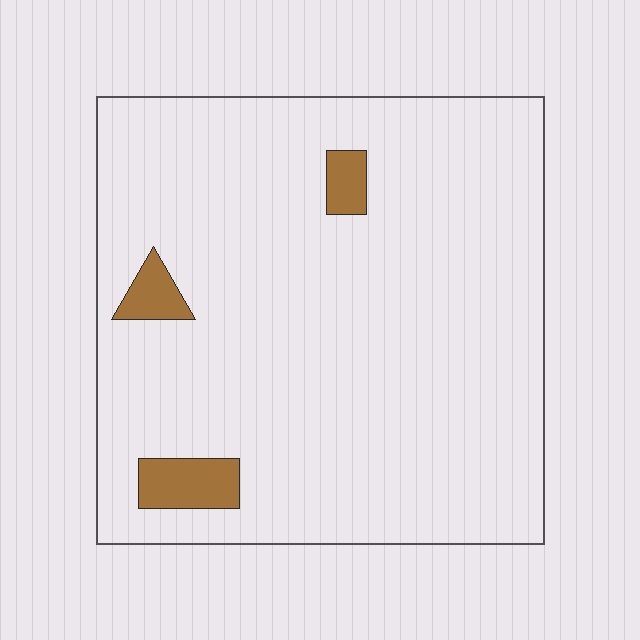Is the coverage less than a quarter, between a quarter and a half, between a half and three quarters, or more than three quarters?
Less than a quarter.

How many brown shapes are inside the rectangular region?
3.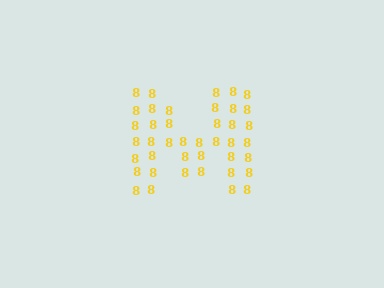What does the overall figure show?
The overall figure shows the letter M.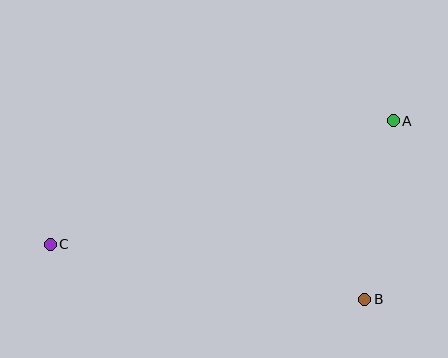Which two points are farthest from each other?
Points A and C are farthest from each other.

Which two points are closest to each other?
Points A and B are closest to each other.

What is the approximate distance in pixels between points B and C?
The distance between B and C is approximately 319 pixels.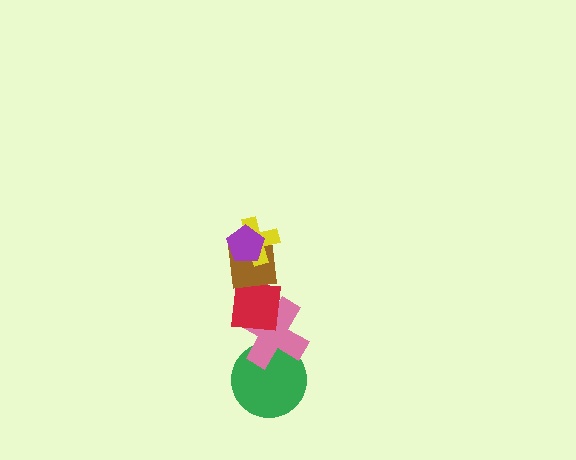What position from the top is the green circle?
The green circle is 6th from the top.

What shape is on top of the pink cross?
The red square is on top of the pink cross.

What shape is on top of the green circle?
The pink cross is on top of the green circle.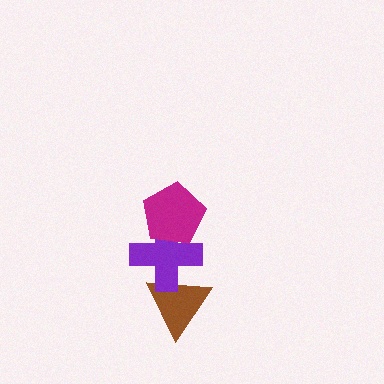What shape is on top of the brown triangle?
The purple cross is on top of the brown triangle.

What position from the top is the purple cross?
The purple cross is 2nd from the top.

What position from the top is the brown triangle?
The brown triangle is 3rd from the top.